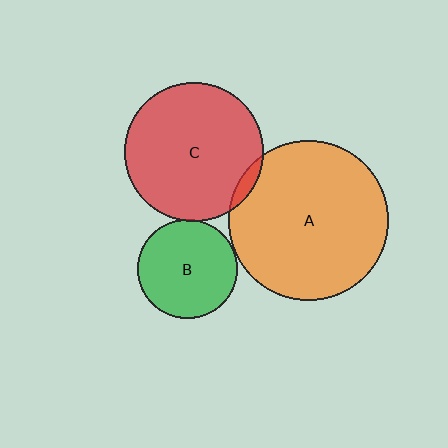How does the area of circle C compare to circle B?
Approximately 1.9 times.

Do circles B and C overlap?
Yes.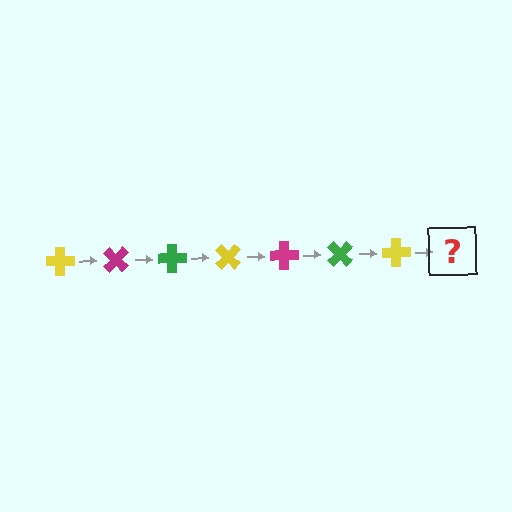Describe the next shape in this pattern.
It should be a magenta cross, rotated 315 degrees from the start.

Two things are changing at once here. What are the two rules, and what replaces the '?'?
The two rules are that it rotates 45 degrees each step and the color cycles through yellow, magenta, and green. The '?' should be a magenta cross, rotated 315 degrees from the start.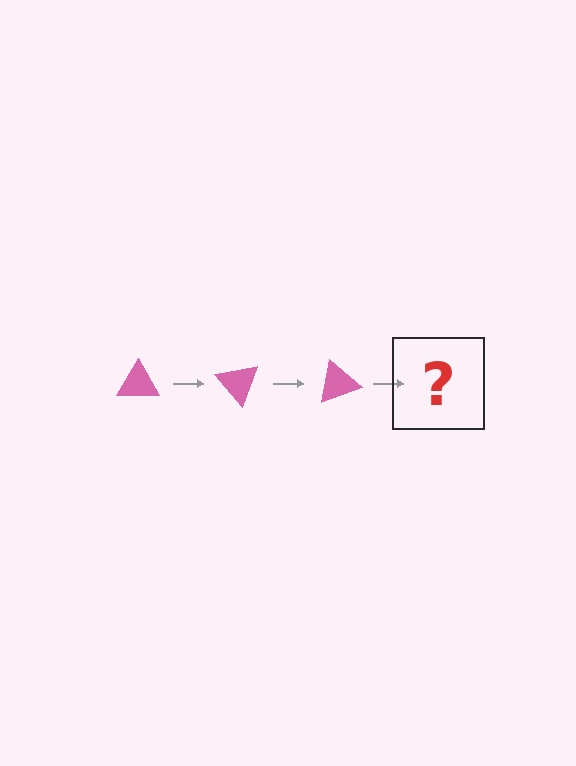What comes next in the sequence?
The next element should be a pink triangle rotated 150 degrees.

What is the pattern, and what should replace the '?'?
The pattern is that the triangle rotates 50 degrees each step. The '?' should be a pink triangle rotated 150 degrees.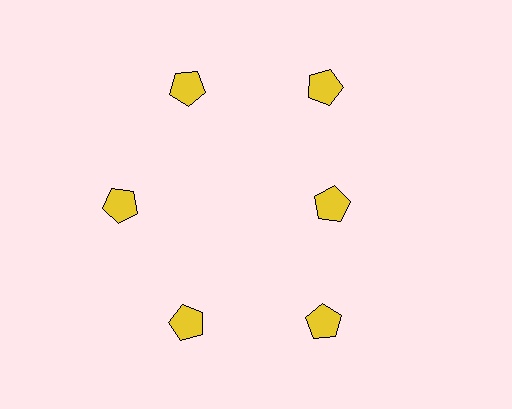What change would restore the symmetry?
The symmetry would be restored by moving it outward, back onto the ring so that all 6 pentagons sit at equal angles and equal distance from the center.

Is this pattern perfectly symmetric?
No. The 6 yellow pentagons are arranged in a ring, but one element near the 3 o'clock position is pulled inward toward the center, breaking the 6-fold rotational symmetry.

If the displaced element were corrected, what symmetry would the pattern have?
It would have 6-fold rotational symmetry — the pattern would map onto itself every 60 degrees.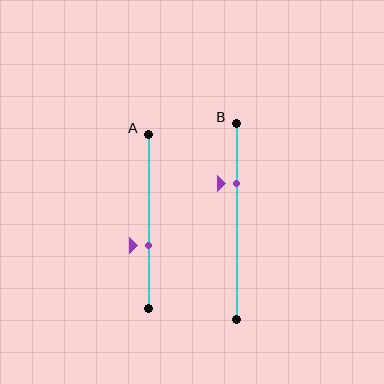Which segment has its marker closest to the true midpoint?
Segment A has its marker closest to the true midpoint.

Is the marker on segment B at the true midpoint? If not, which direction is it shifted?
No, the marker on segment B is shifted upward by about 19% of the segment length.